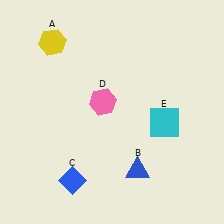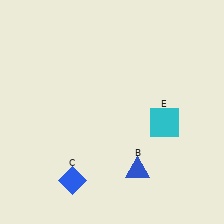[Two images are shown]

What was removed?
The yellow hexagon (A), the pink hexagon (D) were removed in Image 2.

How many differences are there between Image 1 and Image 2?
There are 2 differences between the two images.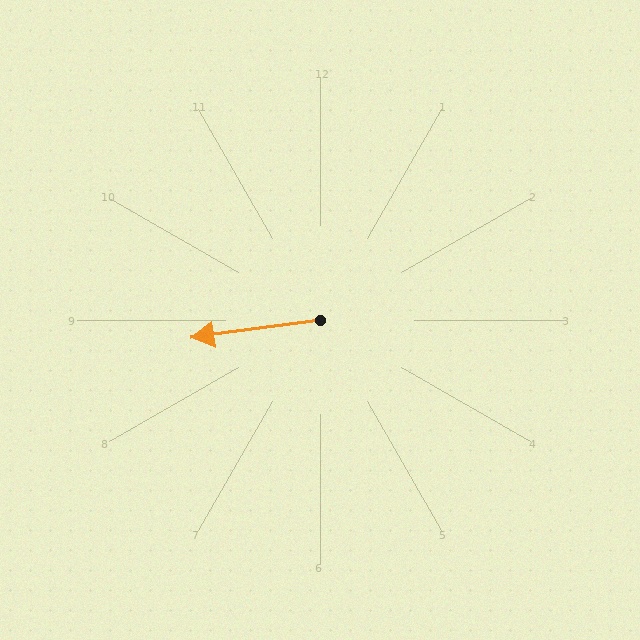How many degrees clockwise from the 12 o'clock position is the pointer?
Approximately 262 degrees.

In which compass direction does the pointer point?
West.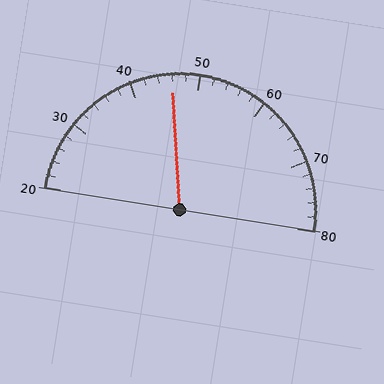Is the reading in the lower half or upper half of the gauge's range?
The reading is in the lower half of the range (20 to 80).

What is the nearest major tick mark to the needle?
The nearest major tick mark is 50.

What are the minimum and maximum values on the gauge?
The gauge ranges from 20 to 80.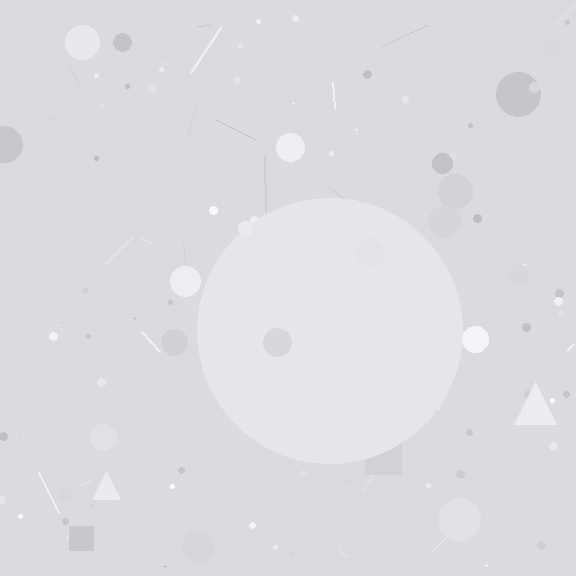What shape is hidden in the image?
A circle is hidden in the image.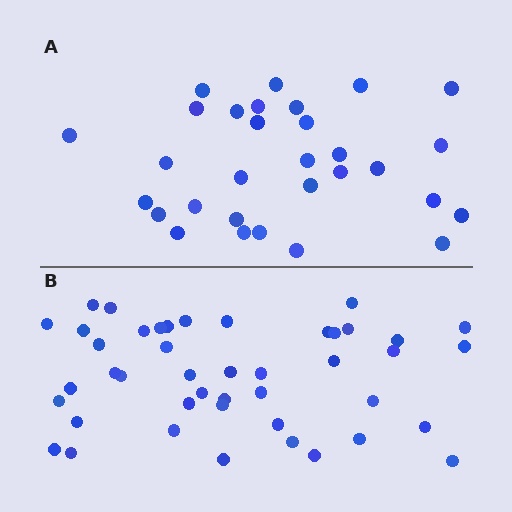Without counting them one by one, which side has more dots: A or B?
Region B (the bottom region) has more dots.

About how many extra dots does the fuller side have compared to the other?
Region B has approximately 15 more dots than region A.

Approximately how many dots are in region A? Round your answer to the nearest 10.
About 30 dots.